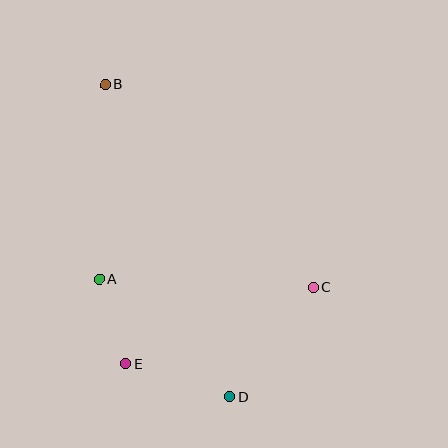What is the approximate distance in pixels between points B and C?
The distance between B and C is approximately 290 pixels.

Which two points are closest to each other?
Points A and E are closest to each other.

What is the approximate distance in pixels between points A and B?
The distance between A and B is approximately 195 pixels.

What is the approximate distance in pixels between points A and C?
The distance between A and C is approximately 214 pixels.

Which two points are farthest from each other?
Points B and D are farthest from each other.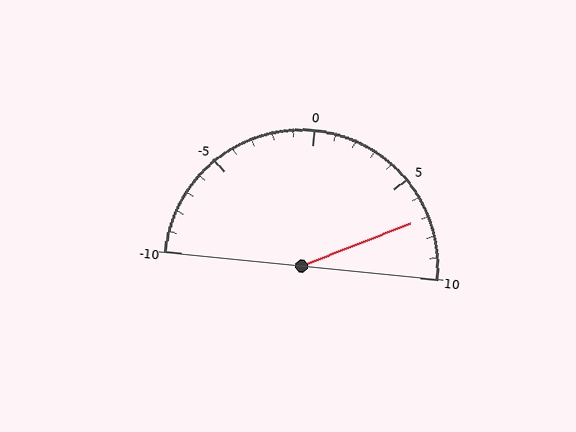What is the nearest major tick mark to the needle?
The nearest major tick mark is 5.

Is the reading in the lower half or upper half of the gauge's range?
The reading is in the upper half of the range (-10 to 10).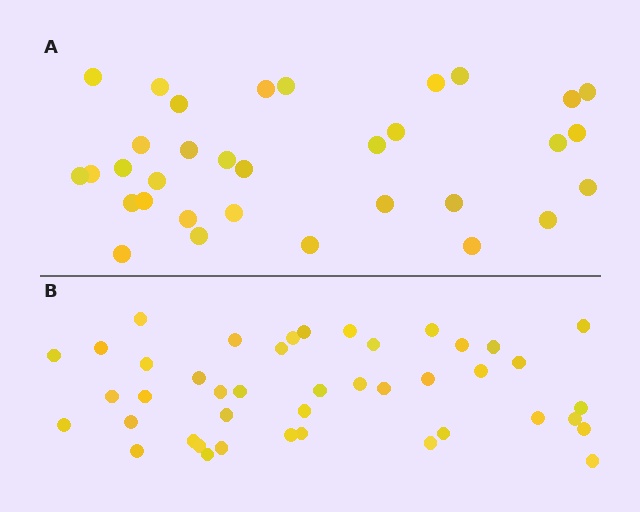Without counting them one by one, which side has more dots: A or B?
Region B (the bottom region) has more dots.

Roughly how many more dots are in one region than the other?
Region B has roughly 10 or so more dots than region A.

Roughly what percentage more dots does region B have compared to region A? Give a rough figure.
About 30% more.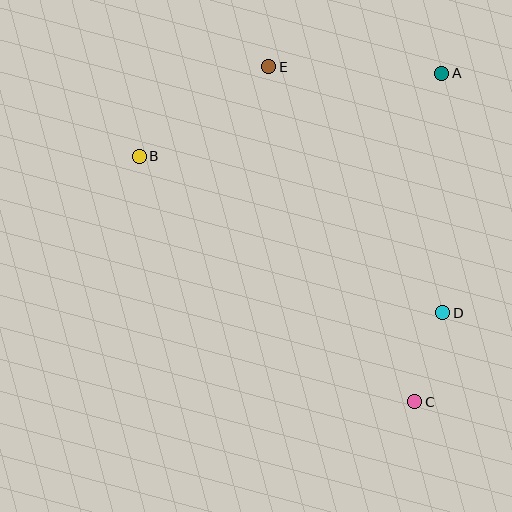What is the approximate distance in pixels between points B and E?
The distance between B and E is approximately 157 pixels.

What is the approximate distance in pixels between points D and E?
The distance between D and E is approximately 301 pixels.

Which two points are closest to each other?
Points C and D are closest to each other.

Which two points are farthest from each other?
Points B and C are farthest from each other.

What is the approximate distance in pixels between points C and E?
The distance between C and E is approximately 365 pixels.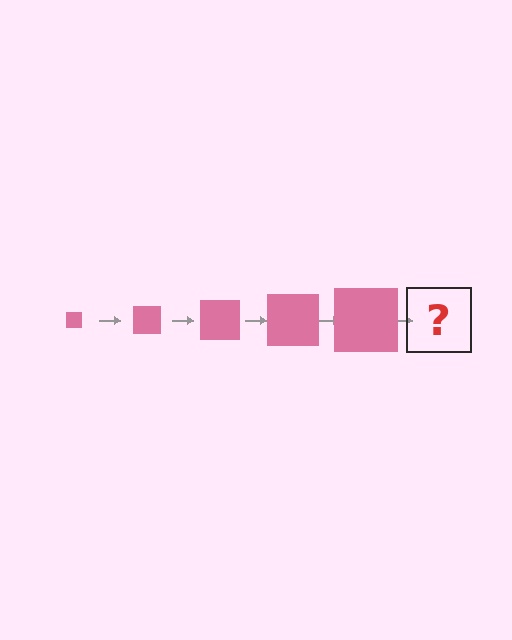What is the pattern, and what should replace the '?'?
The pattern is that the square gets progressively larger each step. The '?' should be a pink square, larger than the previous one.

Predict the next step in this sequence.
The next step is a pink square, larger than the previous one.